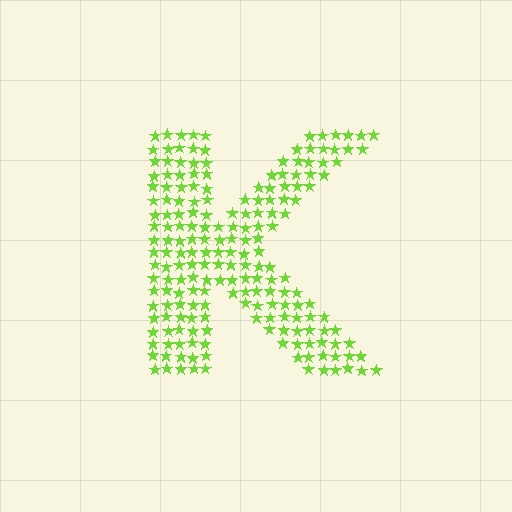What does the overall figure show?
The overall figure shows the letter K.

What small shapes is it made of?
It is made of small stars.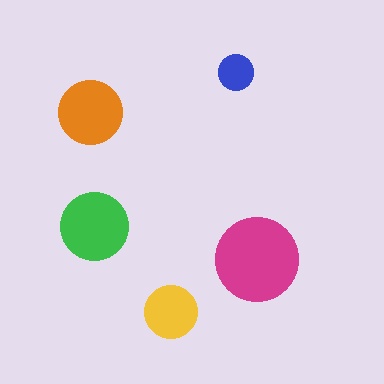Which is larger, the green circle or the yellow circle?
The green one.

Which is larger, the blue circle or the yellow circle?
The yellow one.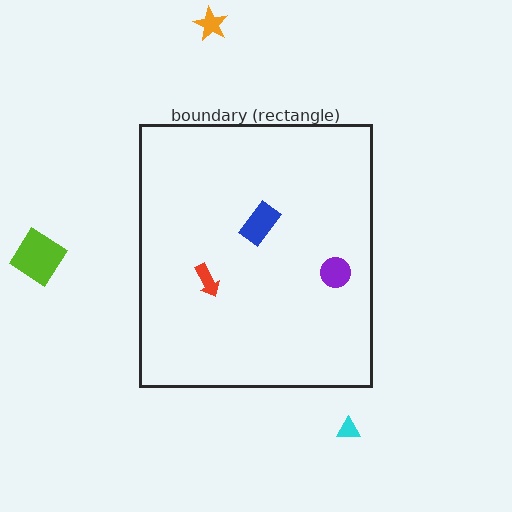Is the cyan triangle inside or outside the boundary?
Outside.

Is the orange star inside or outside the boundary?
Outside.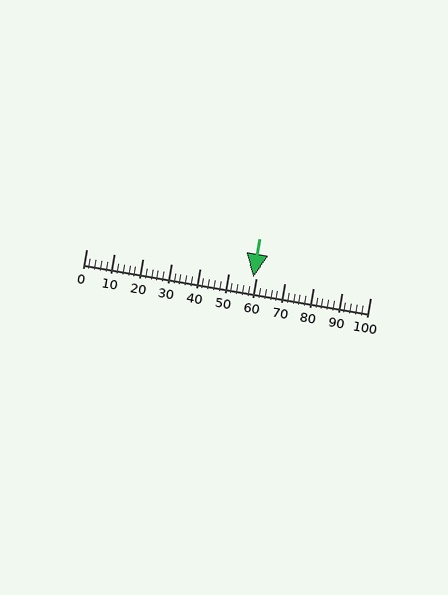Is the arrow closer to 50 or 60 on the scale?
The arrow is closer to 60.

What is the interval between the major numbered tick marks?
The major tick marks are spaced 10 units apart.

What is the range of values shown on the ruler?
The ruler shows values from 0 to 100.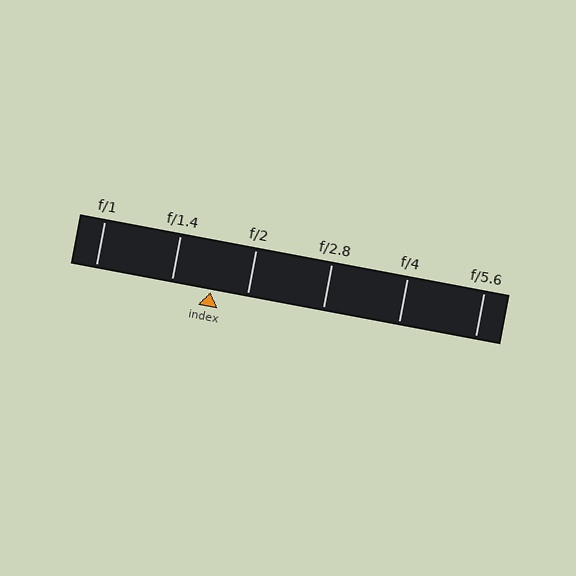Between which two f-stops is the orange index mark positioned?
The index mark is between f/1.4 and f/2.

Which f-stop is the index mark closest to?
The index mark is closest to f/2.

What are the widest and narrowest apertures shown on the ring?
The widest aperture shown is f/1 and the narrowest is f/5.6.